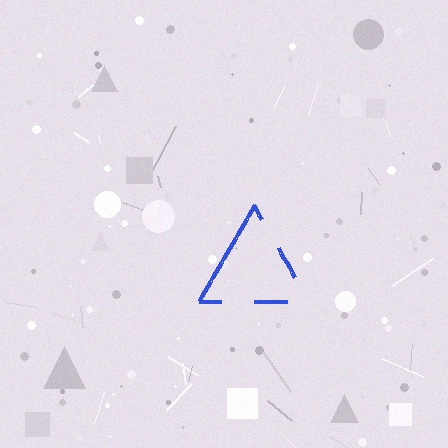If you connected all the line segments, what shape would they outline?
They would outline a triangle.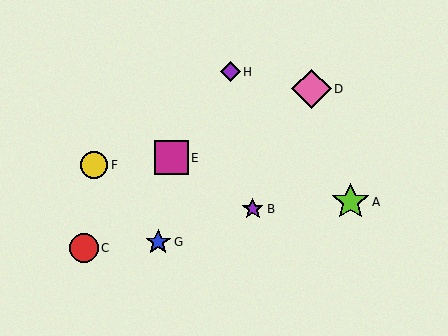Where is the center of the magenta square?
The center of the magenta square is at (171, 158).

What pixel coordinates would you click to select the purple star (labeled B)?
Click at (253, 209) to select the purple star B.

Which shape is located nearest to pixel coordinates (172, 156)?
The magenta square (labeled E) at (171, 158) is nearest to that location.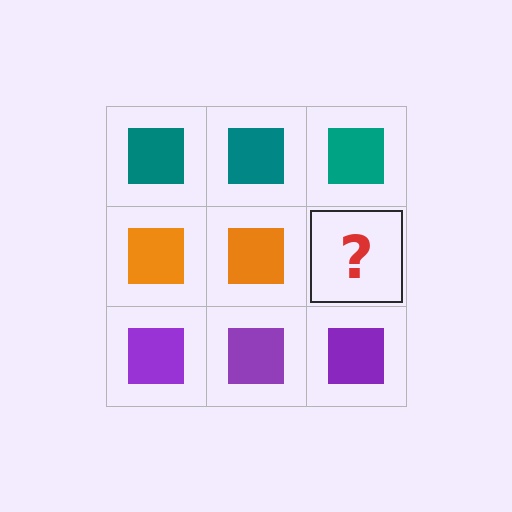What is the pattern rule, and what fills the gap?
The rule is that each row has a consistent color. The gap should be filled with an orange square.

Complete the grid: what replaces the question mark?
The question mark should be replaced with an orange square.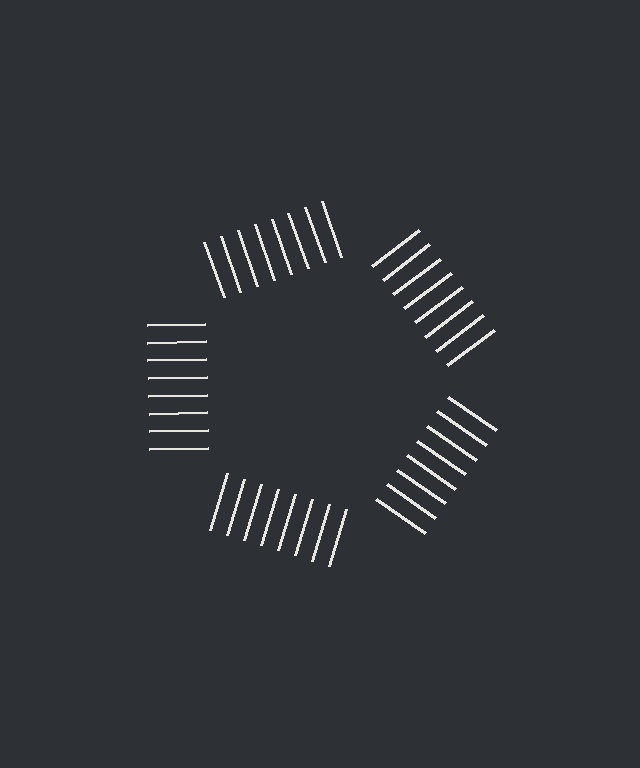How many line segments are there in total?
40 — 8 along each of the 5 edges.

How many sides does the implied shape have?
5 sides — the line-ends trace a pentagon.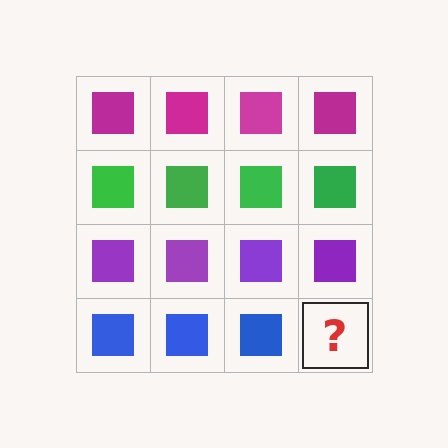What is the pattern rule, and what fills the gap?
The rule is that each row has a consistent color. The gap should be filled with a blue square.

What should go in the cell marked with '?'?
The missing cell should contain a blue square.